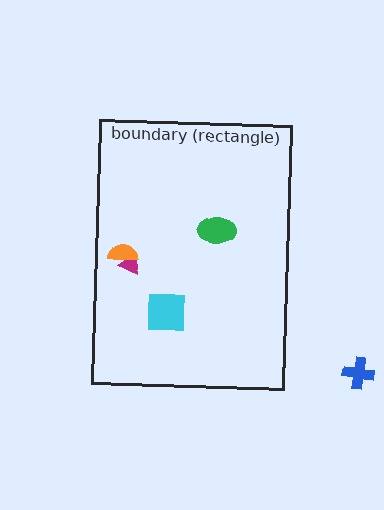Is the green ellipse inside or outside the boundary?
Inside.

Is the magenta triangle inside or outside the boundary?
Inside.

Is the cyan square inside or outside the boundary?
Inside.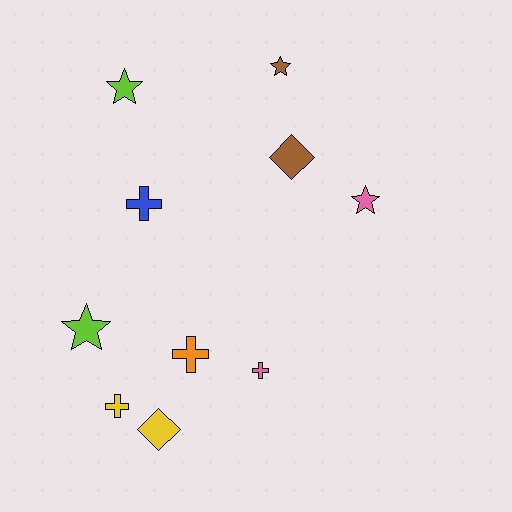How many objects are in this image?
There are 10 objects.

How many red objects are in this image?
There are no red objects.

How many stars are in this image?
There are 4 stars.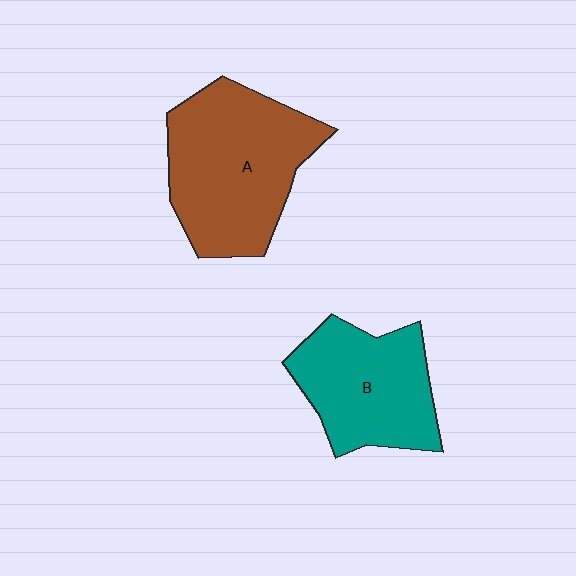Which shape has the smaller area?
Shape B (teal).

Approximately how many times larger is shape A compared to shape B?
Approximately 1.3 times.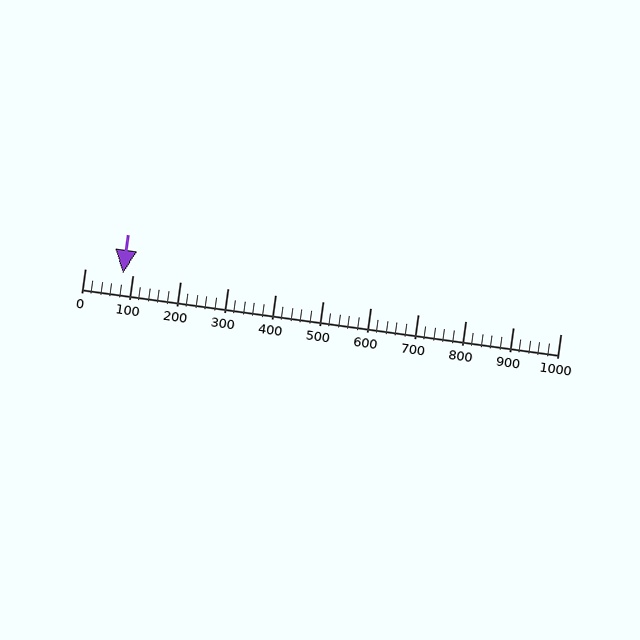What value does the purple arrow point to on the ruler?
The purple arrow points to approximately 80.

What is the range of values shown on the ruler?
The ruler shows values from 0 to 1000.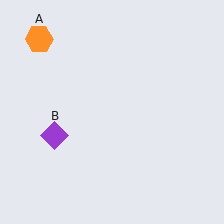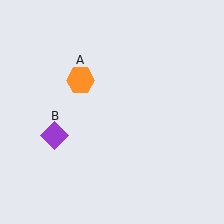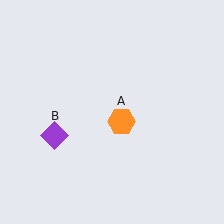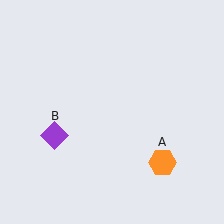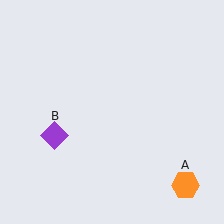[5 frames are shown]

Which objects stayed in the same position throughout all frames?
Purple diamond (object B) remained stationary.